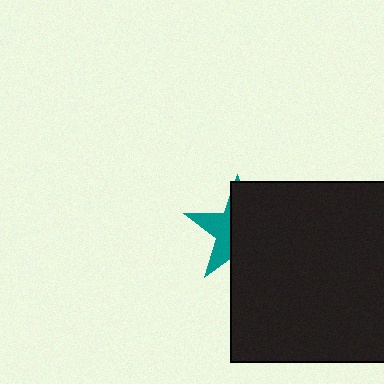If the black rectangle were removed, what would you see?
You would see the complete teal star.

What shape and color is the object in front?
The object in front is a black rectangle.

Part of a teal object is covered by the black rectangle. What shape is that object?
It is a star.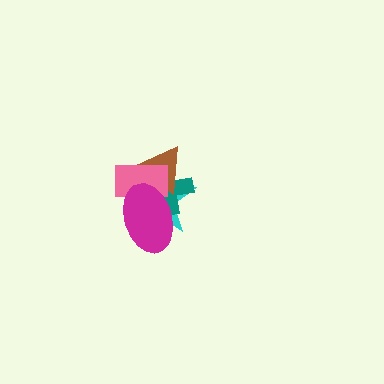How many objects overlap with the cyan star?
4 objects overlap with the cyan star.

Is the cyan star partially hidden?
Yes, it is partially covered by another shape.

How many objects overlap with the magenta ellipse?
4 objects overlap with the magenta ellipse.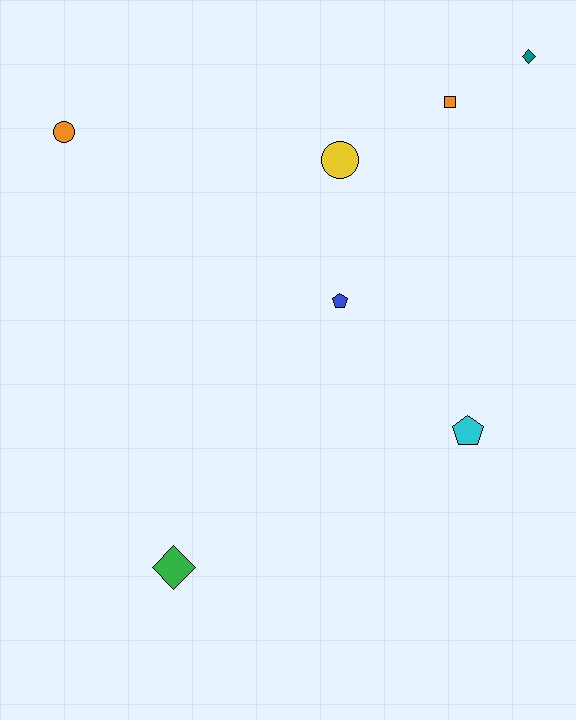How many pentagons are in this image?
There are 2 pentagons.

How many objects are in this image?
There are 7 objects.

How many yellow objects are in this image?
There is 1 yellow object.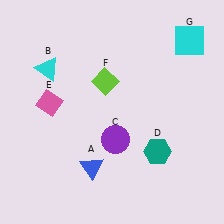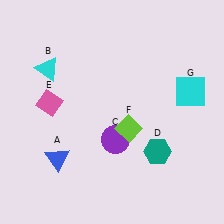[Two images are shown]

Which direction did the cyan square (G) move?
The cyan square (G) moved down.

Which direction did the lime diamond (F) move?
The lime diamond (F) moved down.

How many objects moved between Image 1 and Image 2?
3 objects moved between the two images.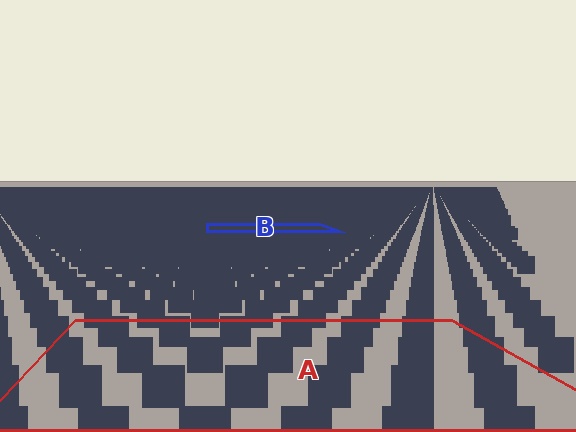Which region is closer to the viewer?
Region A is closer. The texture elements there are larger and more spread out.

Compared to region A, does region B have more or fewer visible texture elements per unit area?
Region B has more texture elements per unit area — they are packed more densely because it is farther away.